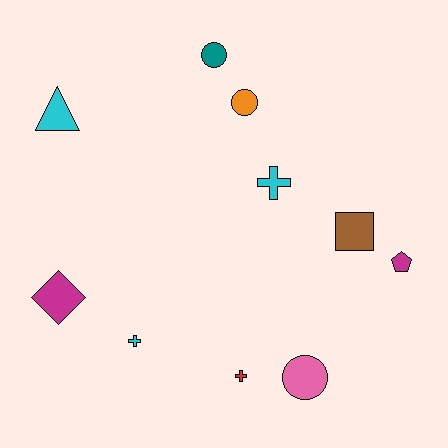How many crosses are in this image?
There are 3 crosses.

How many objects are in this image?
There are 10 objects.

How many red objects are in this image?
There is 1 red object.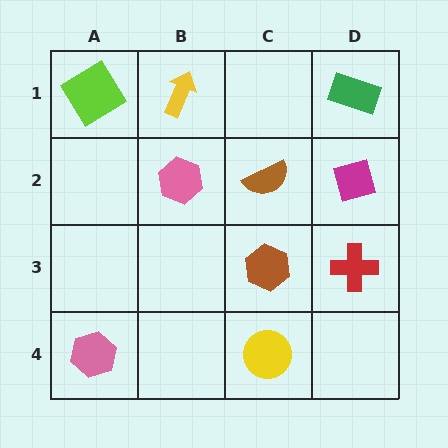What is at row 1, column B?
A yellow arrow.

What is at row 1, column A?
A lime diamond.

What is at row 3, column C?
A brown hexagon.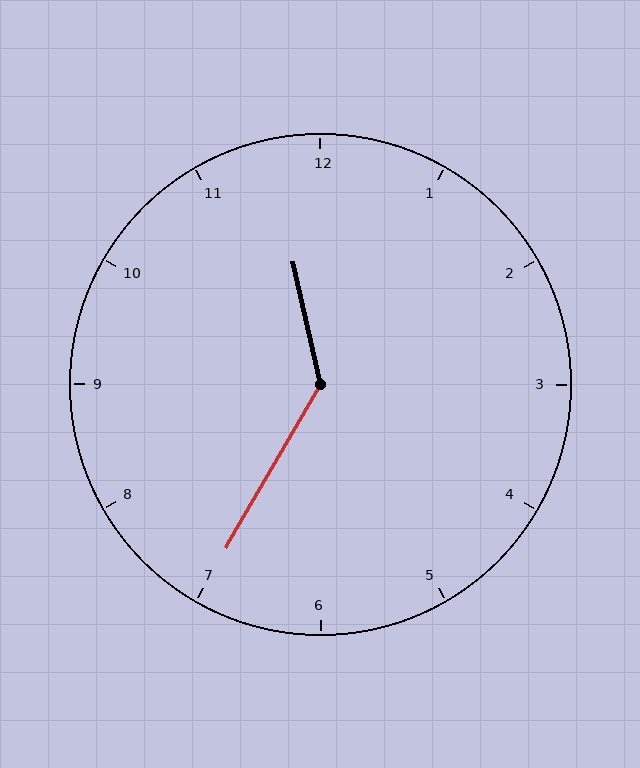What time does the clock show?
11:35.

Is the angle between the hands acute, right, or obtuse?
It is obtuse.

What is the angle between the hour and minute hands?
Approximately 138 degrees.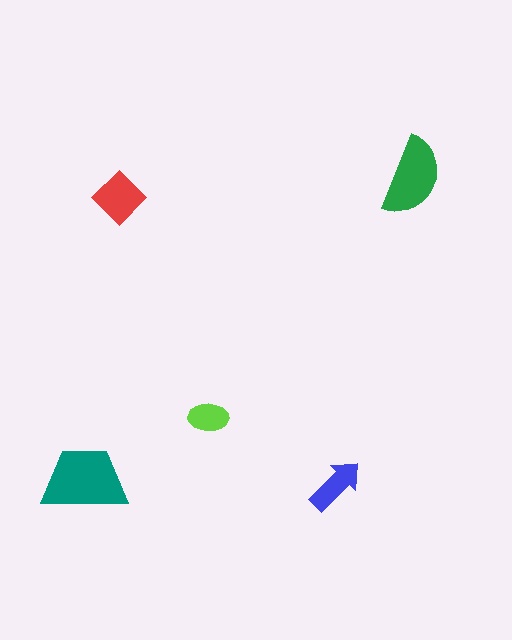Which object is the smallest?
The lime ellipse.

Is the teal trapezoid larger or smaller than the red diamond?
Larger.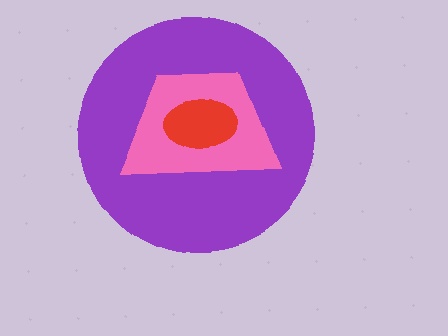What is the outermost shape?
The purple circle.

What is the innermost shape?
The red ellipse.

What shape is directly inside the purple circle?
The pink trapezoid.